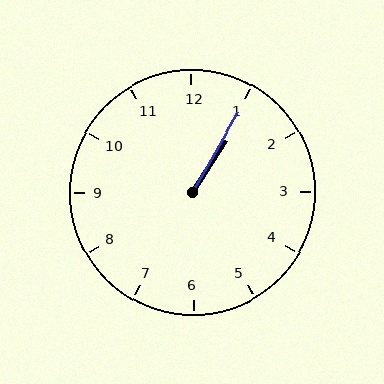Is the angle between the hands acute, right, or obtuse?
It is acute.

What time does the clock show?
1:05.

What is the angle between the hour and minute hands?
Approximately 2 degrees.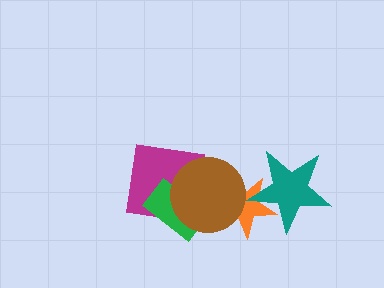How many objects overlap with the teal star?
1 object overlaps with the teal star.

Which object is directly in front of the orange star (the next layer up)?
The teal star is directly in front of the orange star.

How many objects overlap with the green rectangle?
2 objects overlap with the green rectangle.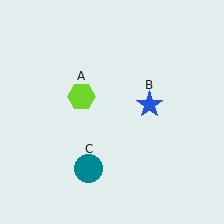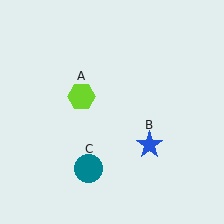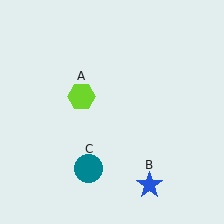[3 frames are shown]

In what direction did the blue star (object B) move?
The blue star (object B) moved down.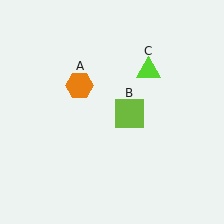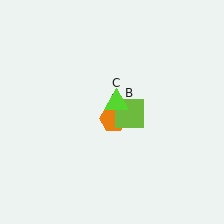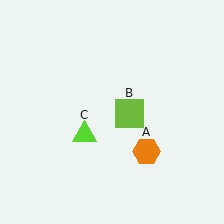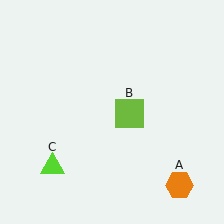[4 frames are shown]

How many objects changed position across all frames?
2 objects changed position: orange hexagon (object A), lime triangle (object C).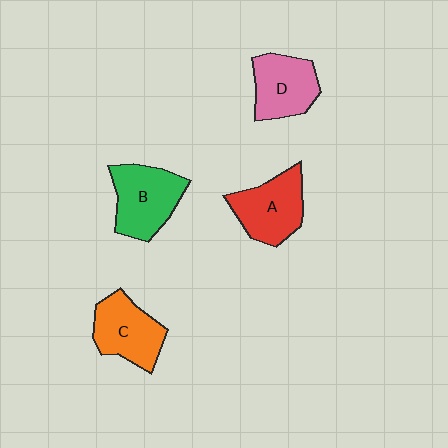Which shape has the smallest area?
Shape D (pink).